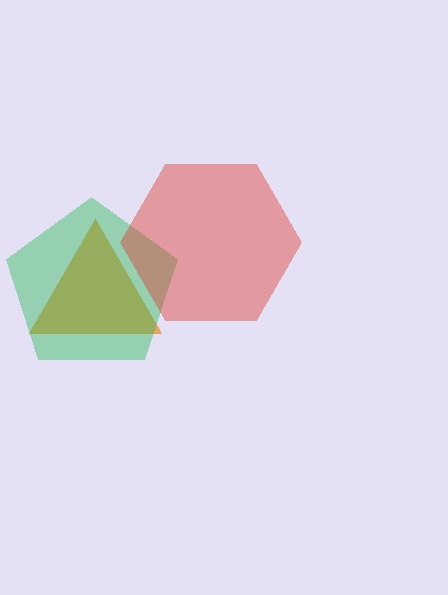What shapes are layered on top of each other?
The layered shapes are: an orange triangle, a green pentagon, a red hexagon.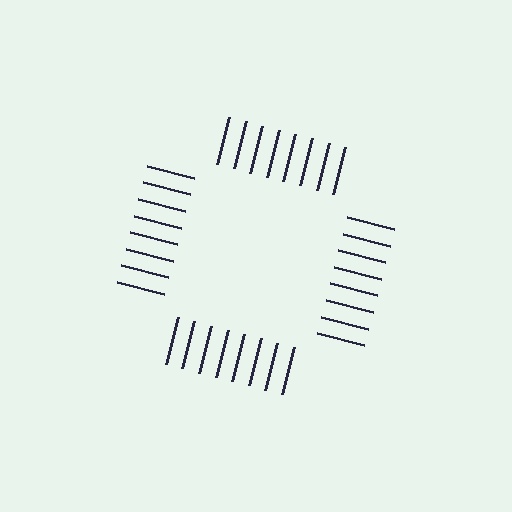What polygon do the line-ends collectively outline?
An illusory square — the line segments terminate on its edges but no continuous stroke is drawn.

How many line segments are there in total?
32 — 8 along each of the 4 edges.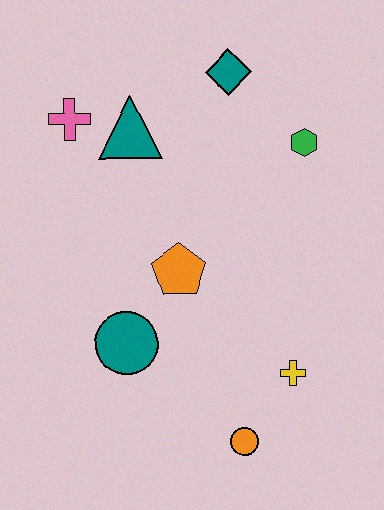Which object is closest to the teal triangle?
The pink cross is closest to the teal triangle.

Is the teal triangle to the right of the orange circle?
No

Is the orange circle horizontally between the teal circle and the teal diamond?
No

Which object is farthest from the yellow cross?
The pink cross is farthest from the yellow cross.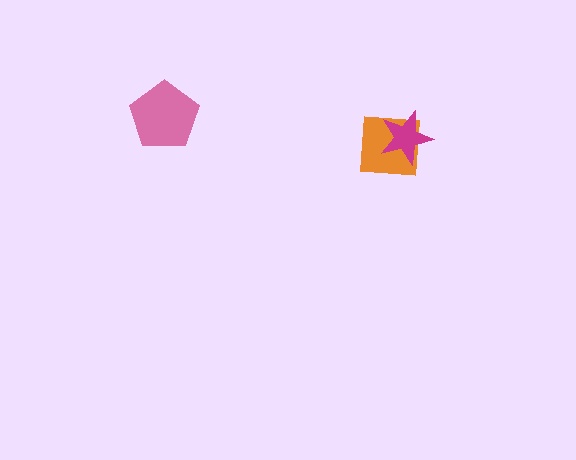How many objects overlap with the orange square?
1 object overlaps with the orange square.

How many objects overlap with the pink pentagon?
0 objects overlap with the pink pentagon.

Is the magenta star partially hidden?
No, no other shape covers it.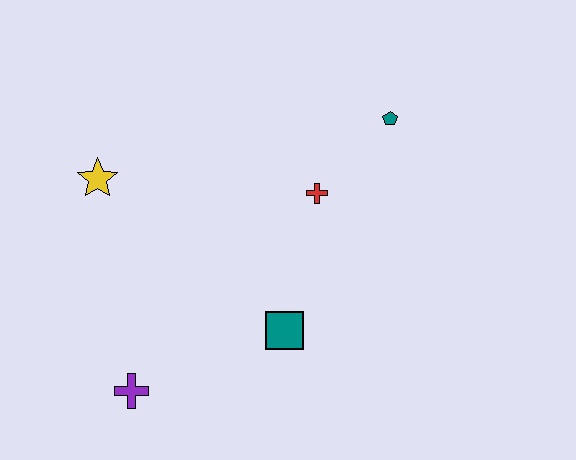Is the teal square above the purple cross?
Yes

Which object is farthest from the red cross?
The purple cross is farthest from the red cross.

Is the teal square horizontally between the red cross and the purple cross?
Yes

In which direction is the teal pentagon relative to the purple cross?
The teal pentagon is above the purple cross.